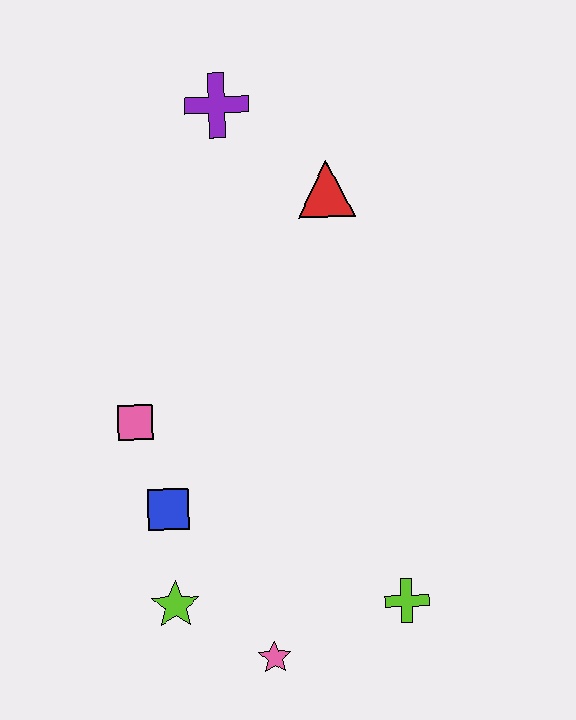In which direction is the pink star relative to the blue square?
The pink star is below the blue square.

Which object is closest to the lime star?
The blue square is closest to the lime star.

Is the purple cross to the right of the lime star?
Yes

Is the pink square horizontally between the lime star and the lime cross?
No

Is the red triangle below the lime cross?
No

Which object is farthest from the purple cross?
The pink star is farthest from the purple cross.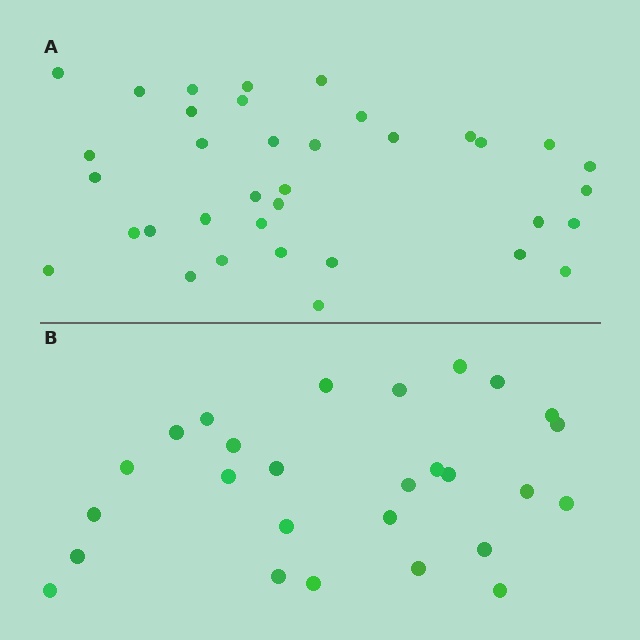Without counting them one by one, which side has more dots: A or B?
Region A (the top region) has more dots.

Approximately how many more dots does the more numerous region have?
Region A has roughly 8 or so more dots than region B.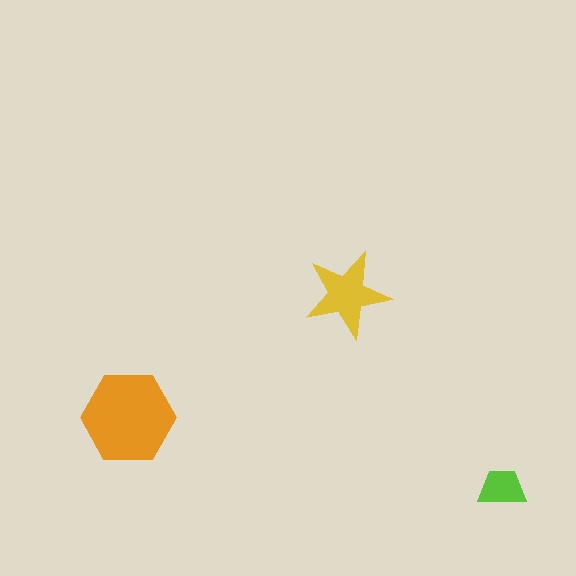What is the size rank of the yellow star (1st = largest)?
2nd.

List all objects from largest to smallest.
The orange hexagon, the yellow star, the lime trapezoid.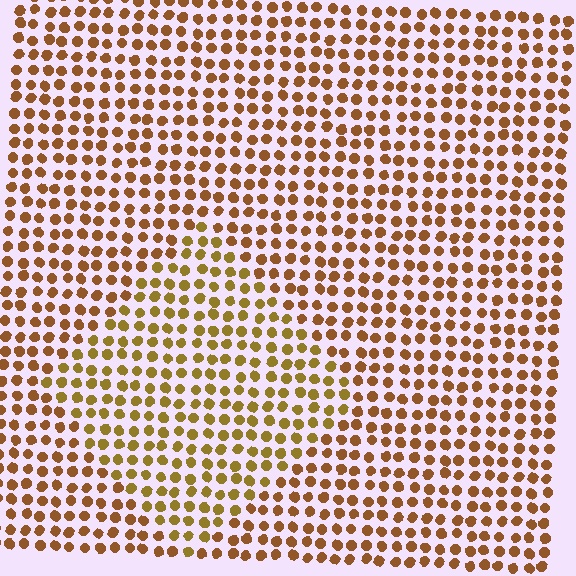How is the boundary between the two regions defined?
The boundary is defined purely by a slight shift in hue (about 22 degrees). Spacing, size, and orientation are identical on both sides.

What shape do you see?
I see a diamond.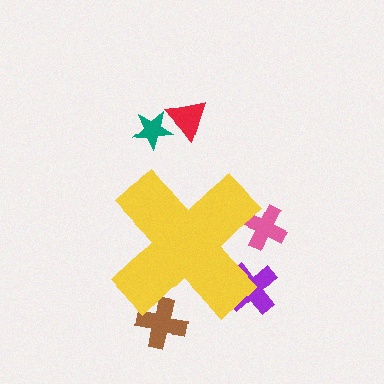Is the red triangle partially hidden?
No, the red triangle is fully visible.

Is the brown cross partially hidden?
Yes, the brown cross is partially hidden behind the yellow cross.